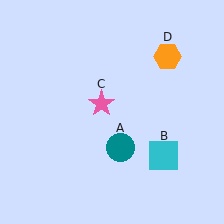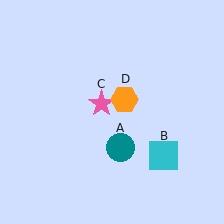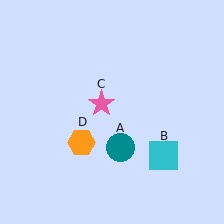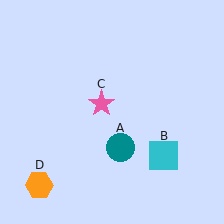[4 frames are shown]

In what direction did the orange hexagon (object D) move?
The orange hexagon (object D) moved down and to the left.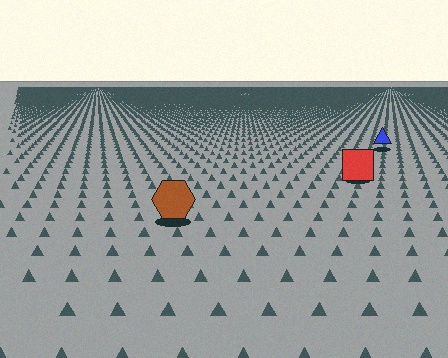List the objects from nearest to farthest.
From nearest to farthest: the brown hexagon, the red square, the blue triangle.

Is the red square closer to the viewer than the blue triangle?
Yes. The red square is closer — you can tell from the texture gradient: the ground texture is coarser near it.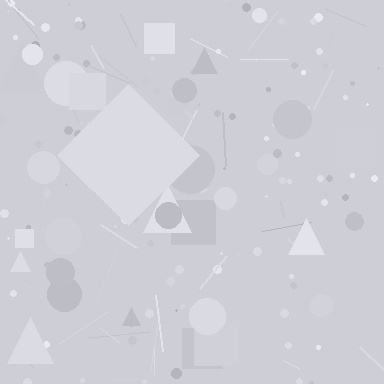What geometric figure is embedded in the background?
A diamond is embedded in the background.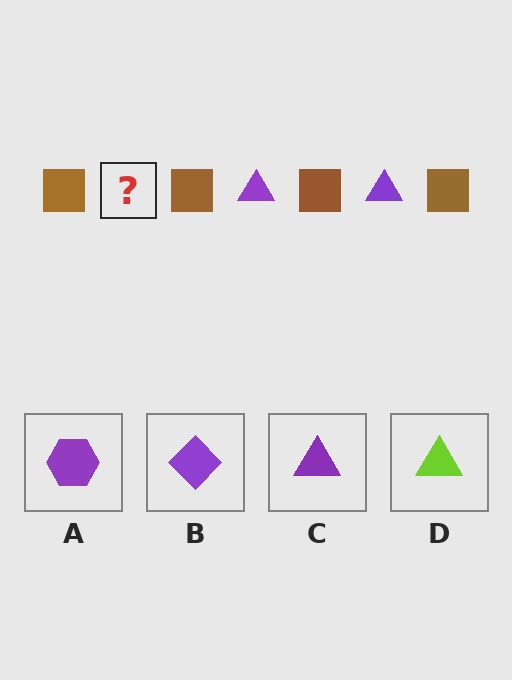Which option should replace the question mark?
Option C.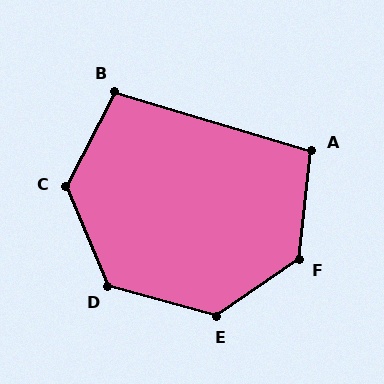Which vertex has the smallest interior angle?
A, at approximately 100 degrees.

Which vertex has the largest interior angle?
F, at approximately 131 degrees.